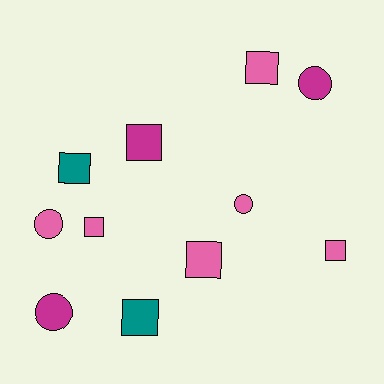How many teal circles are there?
There are no teal circles.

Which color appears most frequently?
Pink, with 6 objects.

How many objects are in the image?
There are 11 objects.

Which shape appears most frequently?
Square, with 7 objects.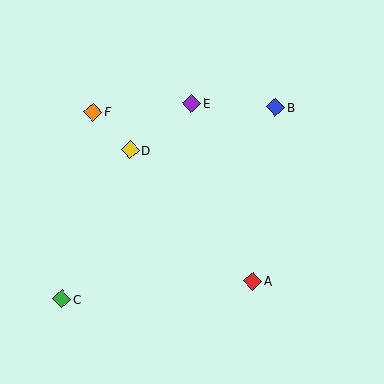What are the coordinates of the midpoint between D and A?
The midpoint between D and A is at (192, 215).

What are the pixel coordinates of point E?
Point E is at (192, 103).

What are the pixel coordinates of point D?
Point D is at (130, 150).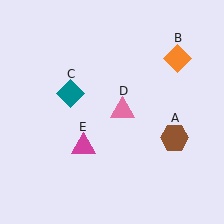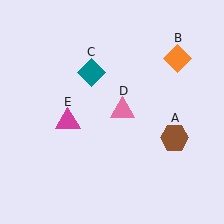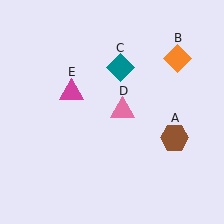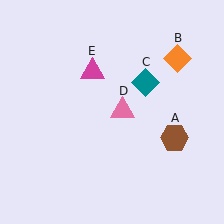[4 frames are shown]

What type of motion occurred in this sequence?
The teal diamond (object C), magenta triangle (object E) rotated clockwise around the center of the scene.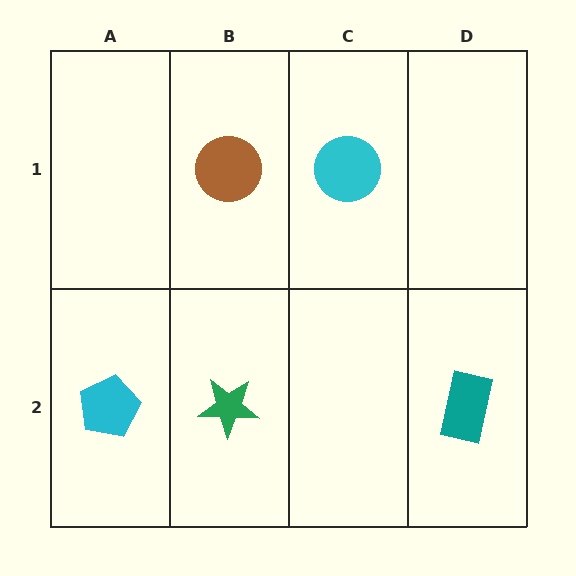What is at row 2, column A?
A cyan pentagon.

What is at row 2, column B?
A green star.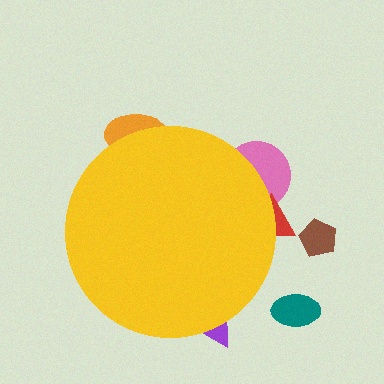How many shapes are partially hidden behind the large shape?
4 shapes are partially hidden.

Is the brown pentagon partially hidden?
No, the brown pentagon is fully visible.